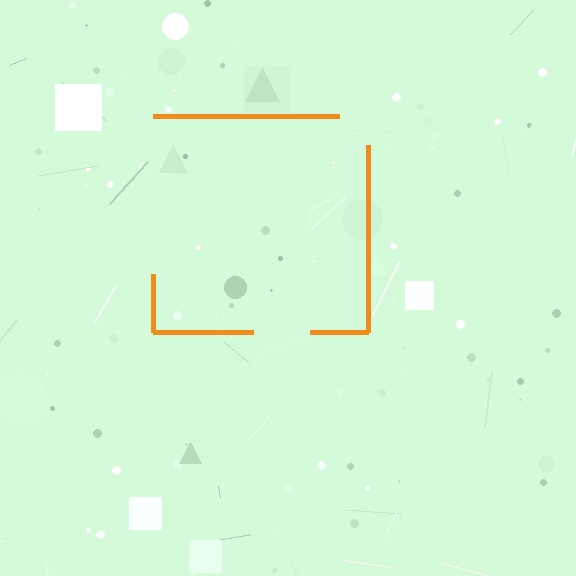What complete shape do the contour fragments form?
The contour fragments form a square.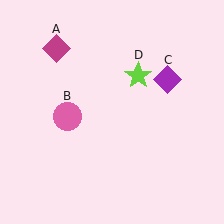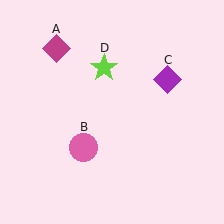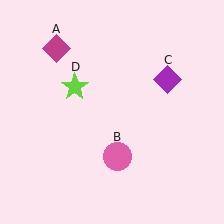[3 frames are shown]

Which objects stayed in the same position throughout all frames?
Magenta diamond (object A) and purple diamond (object C) remained stationary.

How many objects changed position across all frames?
2 objects changed position: pink circle (object B), lime star (object D).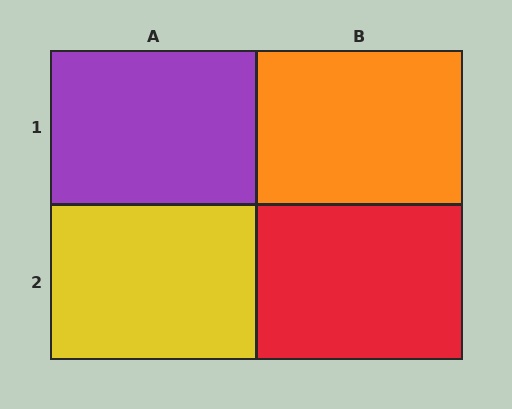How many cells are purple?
1 cell is purple.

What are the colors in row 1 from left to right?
Purple, orange.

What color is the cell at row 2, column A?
Yellow.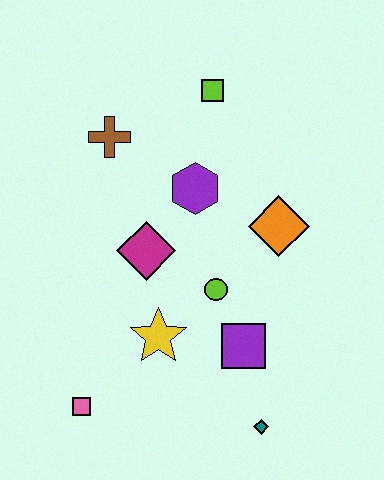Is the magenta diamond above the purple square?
Yes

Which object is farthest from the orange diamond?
The pink square is farthest from the orange diamond.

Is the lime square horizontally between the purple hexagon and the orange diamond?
Yes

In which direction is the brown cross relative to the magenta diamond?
The brown cross is above the magenta diamond.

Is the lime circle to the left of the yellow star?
No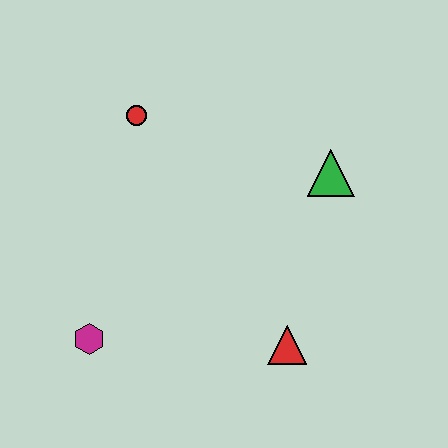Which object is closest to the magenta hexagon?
The red triangle is closest to the magenta hexagon.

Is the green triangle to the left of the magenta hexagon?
No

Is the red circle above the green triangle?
Yes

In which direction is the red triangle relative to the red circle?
The red triangle is below the red circle.